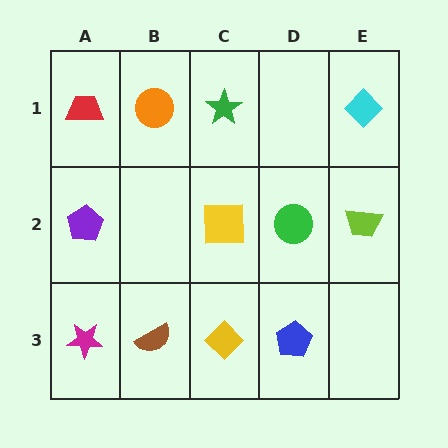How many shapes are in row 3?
4 shapes.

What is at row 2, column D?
A green circle.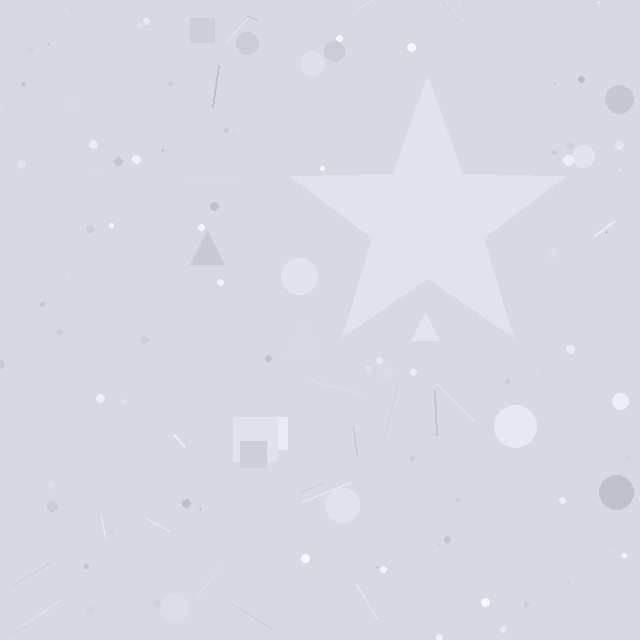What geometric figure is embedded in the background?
A star is embedded in the background.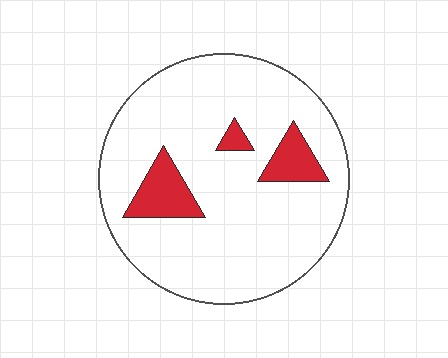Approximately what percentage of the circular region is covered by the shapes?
Approximately 10%.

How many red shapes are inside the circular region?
3.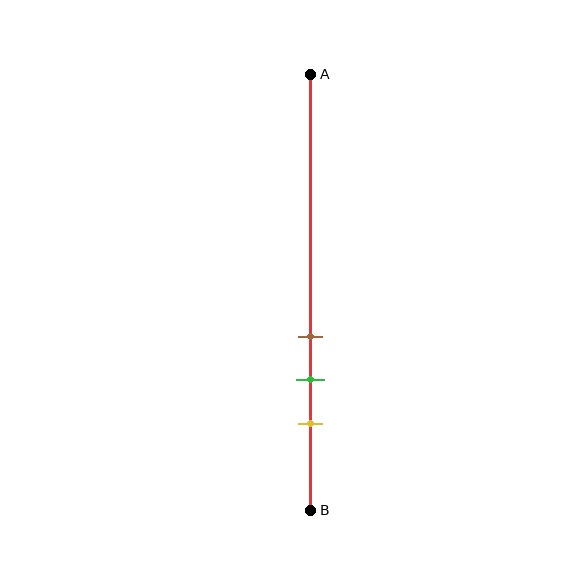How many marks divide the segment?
There are 3 marks dividing the segment.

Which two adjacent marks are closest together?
The brown and green marks are the closest adjacent pair.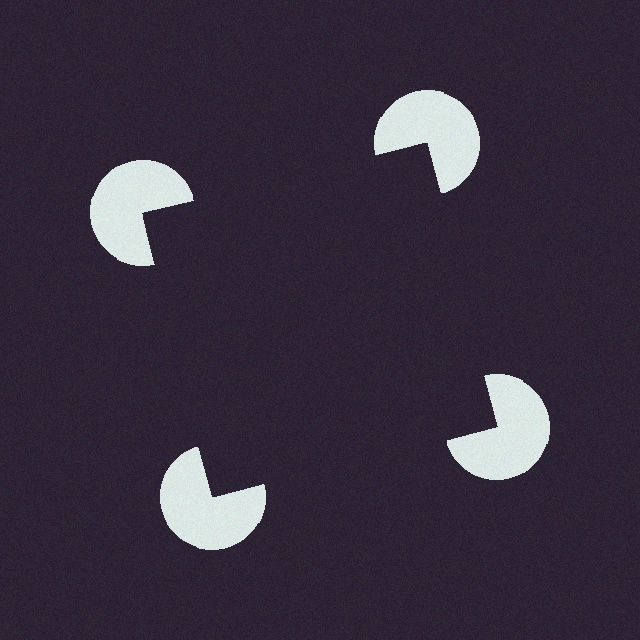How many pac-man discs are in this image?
There are 4 — one at each vertex of the illusory square.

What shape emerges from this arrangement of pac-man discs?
An illusory square — its edges are inferred from the aligned wedge cuts in the pac-man discs, not physically drawn.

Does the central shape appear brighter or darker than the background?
It typically appears slightly darker than the background, even though no actual brightness change is drawn.